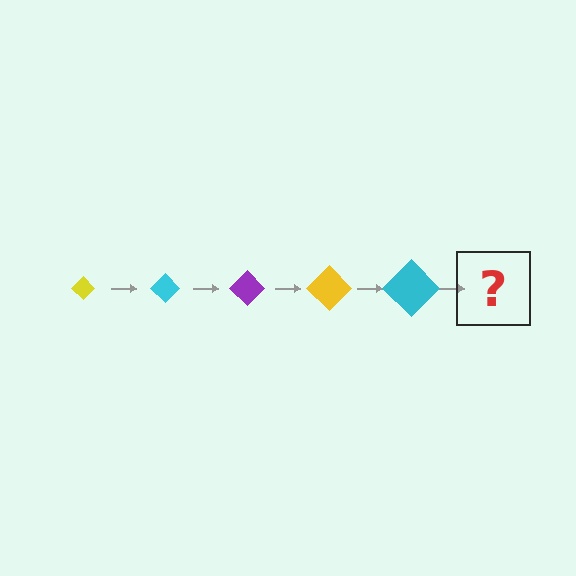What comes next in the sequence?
The next element should be a purple diamond, larger than the previous one.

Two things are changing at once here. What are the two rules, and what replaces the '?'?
The two rules are that the diamond grows larger each step and the color cycles through yellow, cyan, and purple. The '?' should be a purple diamond, larger than the previous one.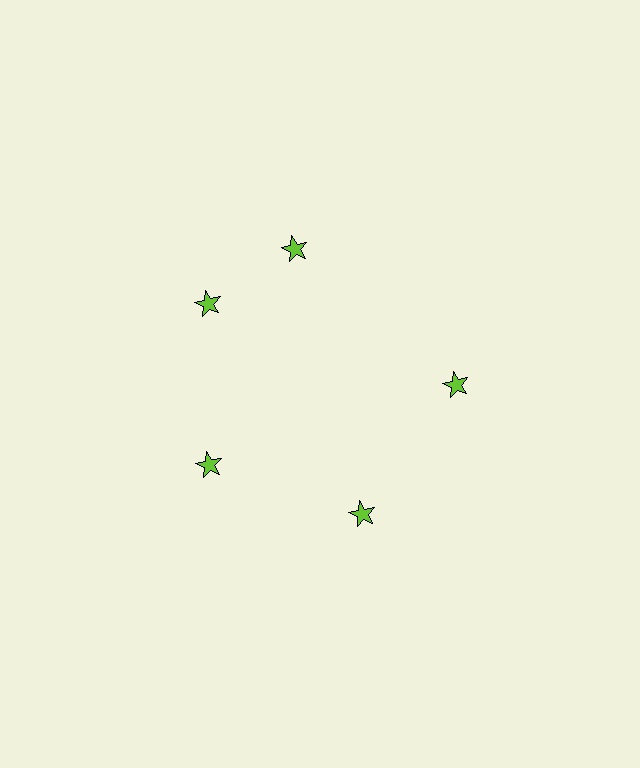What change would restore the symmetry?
The symmetry would be restored by rotating it back into even spacing with its neighbors so that all 5 stars sit at equal angles and equal distance from the center.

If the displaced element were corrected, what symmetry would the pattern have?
It would have 5-fold rotational symmetry — the pattern would map onto itself every 72 degrees.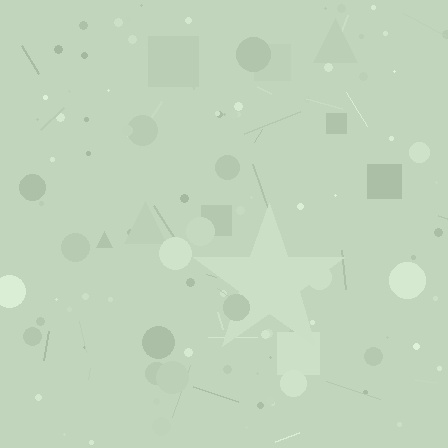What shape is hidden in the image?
A star is hidden in the image.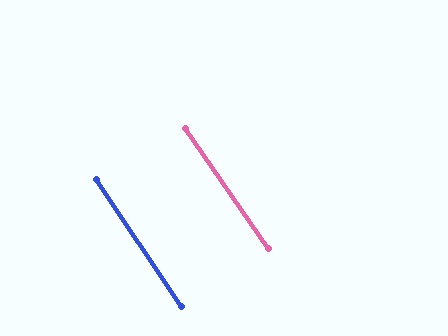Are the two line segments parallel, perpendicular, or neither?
Parallel — their directions differ by only 0.9°.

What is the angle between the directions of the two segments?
Approximately 1 degree.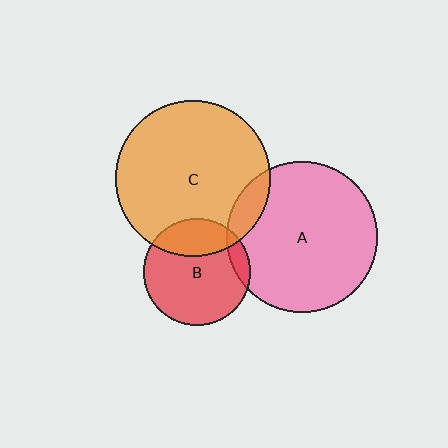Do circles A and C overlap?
Yes.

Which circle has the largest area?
Circle C (orange).